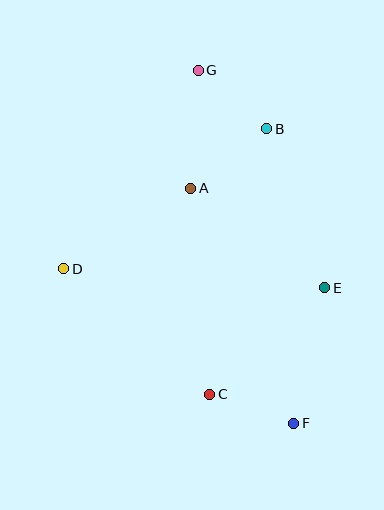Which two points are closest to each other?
Points C and F are closest to each other.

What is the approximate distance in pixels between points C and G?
The distance between C and G is approximately 324 pixels.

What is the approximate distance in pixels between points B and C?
The distance between B and C is approximately 271 pixels.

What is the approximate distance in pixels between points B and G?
The distance between B and G is approximately 90 pixels.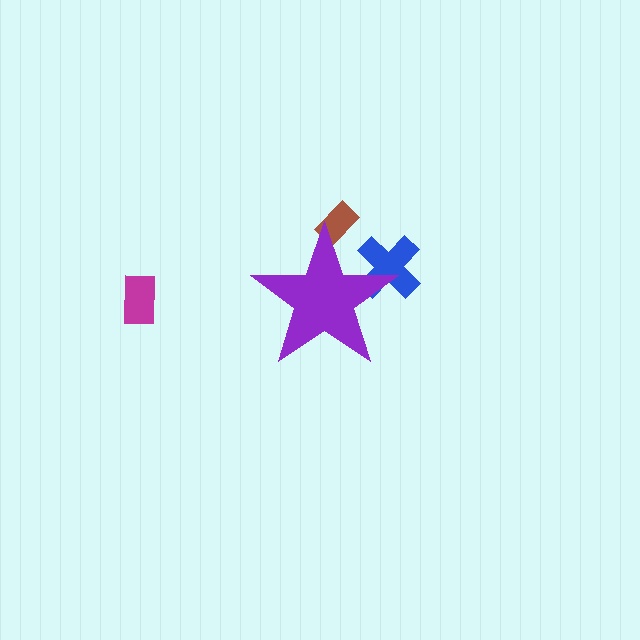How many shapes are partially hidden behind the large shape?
2 shapes are partially hidden.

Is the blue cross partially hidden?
Yes, the blue cross is partially hidden behind the purple star.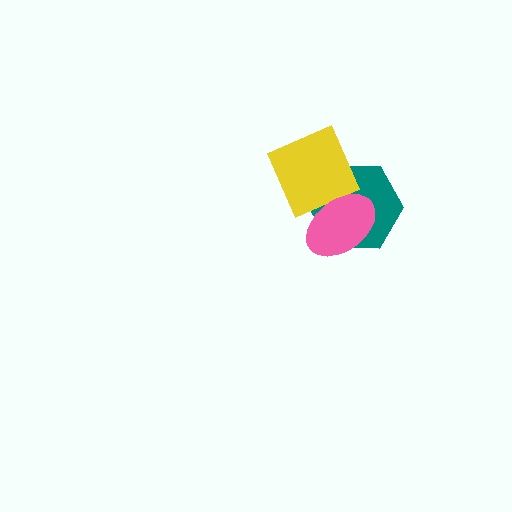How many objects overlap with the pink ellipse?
2 objects overlap with the pink ellipse.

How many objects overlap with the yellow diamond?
2 objects overlap with the yellow diamond.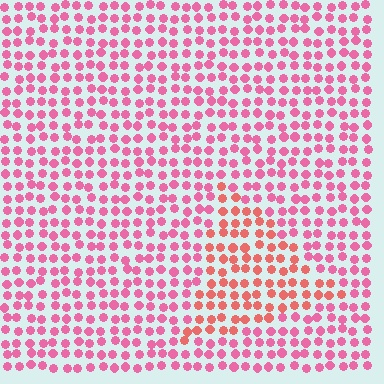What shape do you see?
I see a triangle.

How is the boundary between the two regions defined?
The boundary is defined purely by a slight shift in hue (about 29 degrees). Spacing, size, and orientation are identical on both sides.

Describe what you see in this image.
The image is filled with small pink elements in a uniform arrangement. A triangle-shaped region is visible where the elements are tinted to a slightly different hue, forming a subtle color boundary.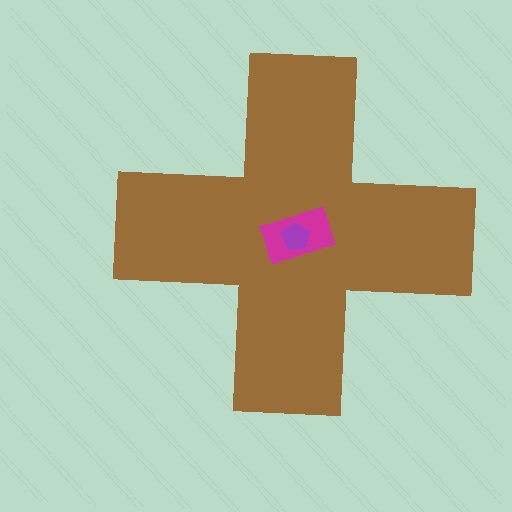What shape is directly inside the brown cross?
The magenta rectangle.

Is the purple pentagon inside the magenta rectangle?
Yes.